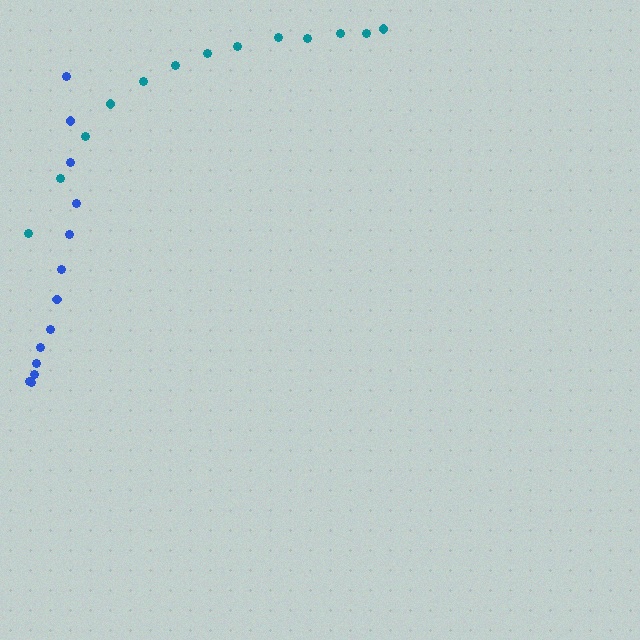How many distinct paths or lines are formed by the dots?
There are 2 distinct paths.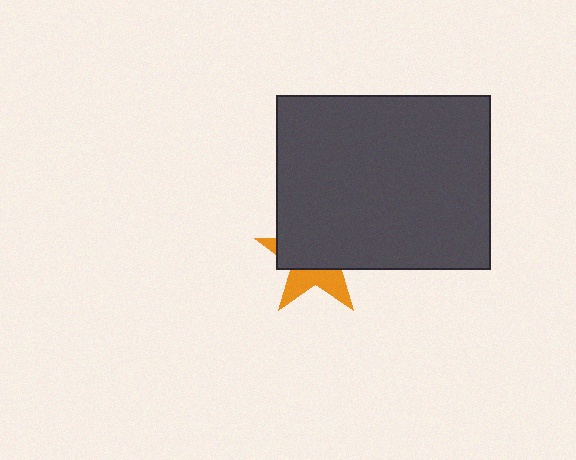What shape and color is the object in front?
The object in front is a dark gray rectangle.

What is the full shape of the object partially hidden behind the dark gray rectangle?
The partially hidden object is an orange star.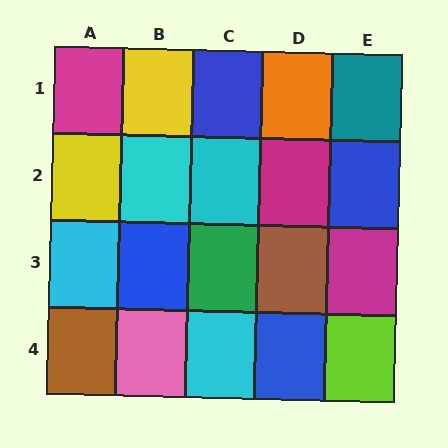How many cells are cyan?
4 cells are cyan.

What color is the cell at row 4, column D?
Blue.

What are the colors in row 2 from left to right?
Yellow, cyan, cyan, magenta, blue.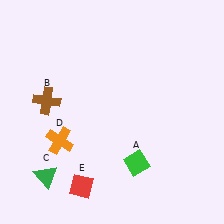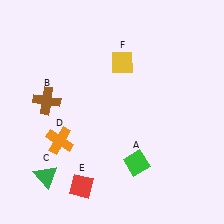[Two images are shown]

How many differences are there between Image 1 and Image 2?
There is 1 difference between the two images.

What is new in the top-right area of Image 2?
A yellow diamond (F) was added in the top-right area of Image 2.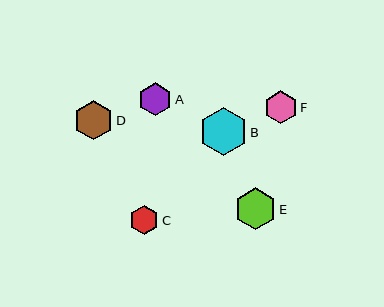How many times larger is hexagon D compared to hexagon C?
Hexagon D is approximately 1.3 times the size of hexagon C.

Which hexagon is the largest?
Hexagon B is the largest with a size of approximately 48 pixels.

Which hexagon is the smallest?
Hexagon C is the smallest with a size of approximately 29 pixels.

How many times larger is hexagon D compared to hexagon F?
Hexagon D is approximately 1.2 times the size of hexagon F.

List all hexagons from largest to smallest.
From largest to smallest: B, E, D, A, F, C.